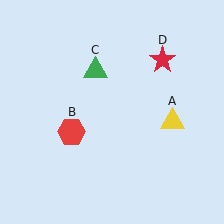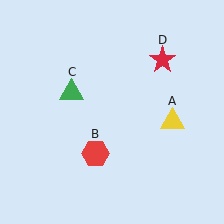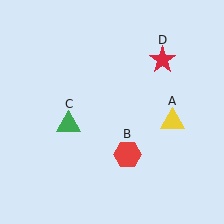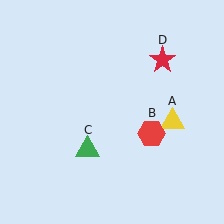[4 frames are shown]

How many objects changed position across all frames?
2 objects changed position: red hexagon (object B), green triangle (object C).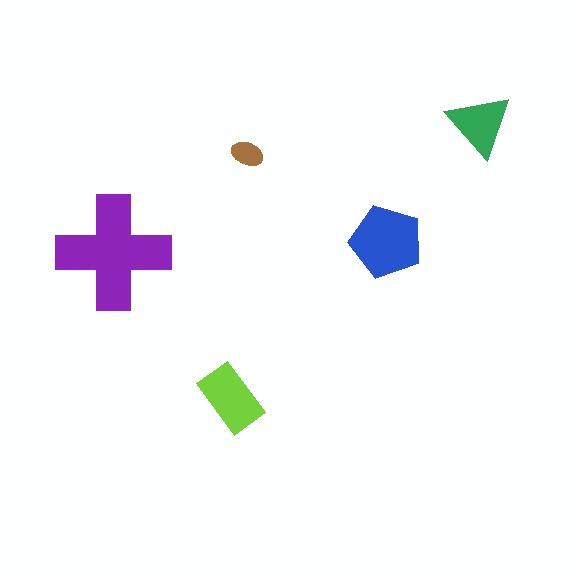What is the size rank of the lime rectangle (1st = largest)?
3rd.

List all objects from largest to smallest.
The purple cross, the blue pentagon, the lime rectangle, the green triangle, the brown ellipse.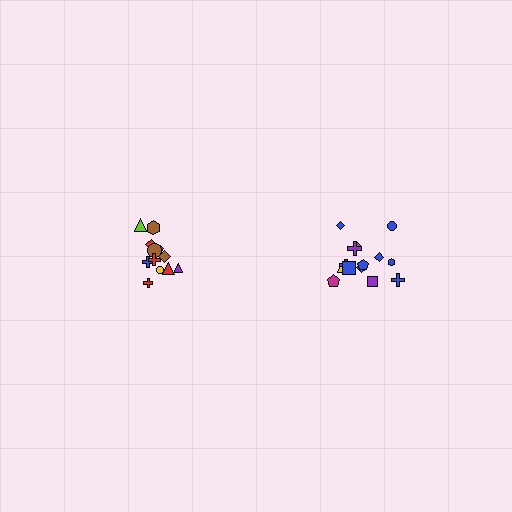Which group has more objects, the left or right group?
The right group.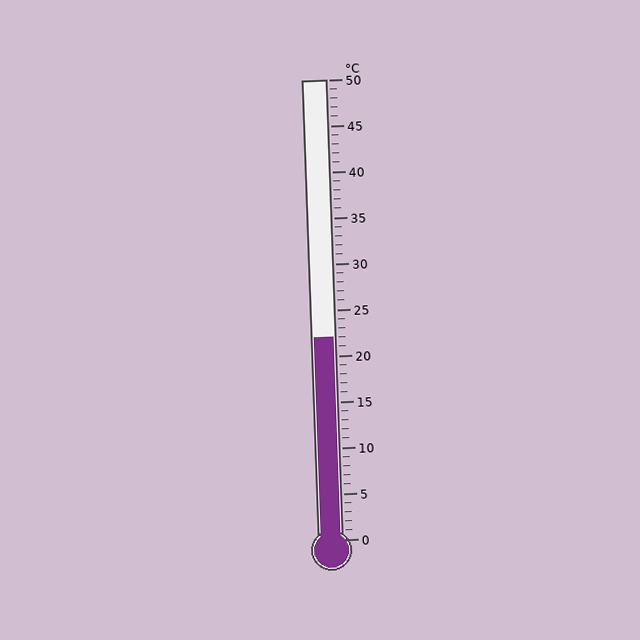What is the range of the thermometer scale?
The thermometer scale ranges from 0°C to 50°C.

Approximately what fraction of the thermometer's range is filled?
The thermometer is filled to approximately 45% of its range.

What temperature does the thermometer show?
The thermometer shows approximately 22°C.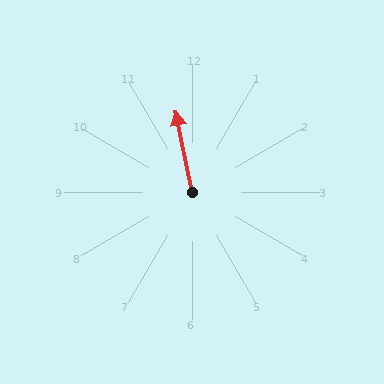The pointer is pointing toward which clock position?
Roughly 12 o'clock.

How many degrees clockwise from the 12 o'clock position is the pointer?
Approximately 348 degrees.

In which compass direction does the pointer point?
North.